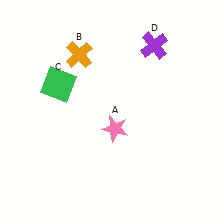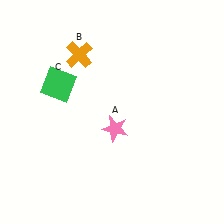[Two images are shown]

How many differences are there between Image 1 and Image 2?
There is 1 difference between the two images.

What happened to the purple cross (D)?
The purple cross (D) was removed in Image 2. It was in the top-right area of Image 1.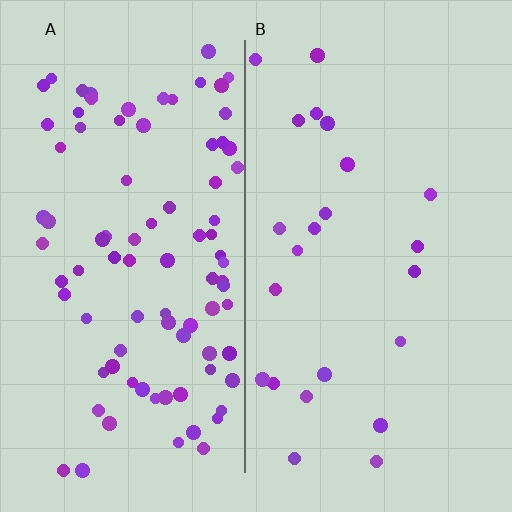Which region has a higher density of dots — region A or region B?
A (the left).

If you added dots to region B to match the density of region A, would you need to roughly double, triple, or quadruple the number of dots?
Approximately quadruple.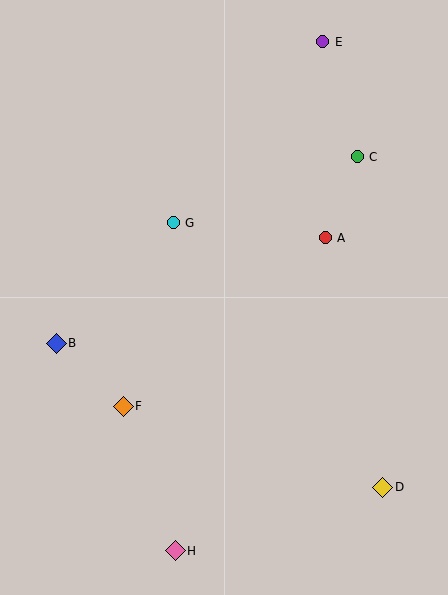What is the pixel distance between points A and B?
The distance between A and B is 289 pixels.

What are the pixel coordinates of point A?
Point A is at (325, 238).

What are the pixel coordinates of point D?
Point D is at (383, 487).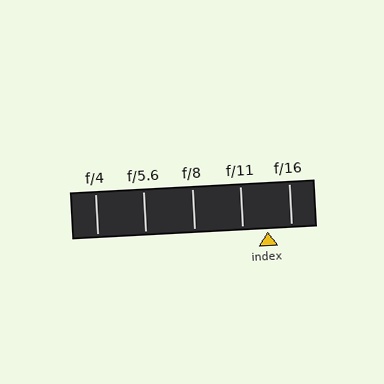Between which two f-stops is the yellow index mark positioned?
The index mark is between f/11 and f/16.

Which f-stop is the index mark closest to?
The index mark is closest to f/16.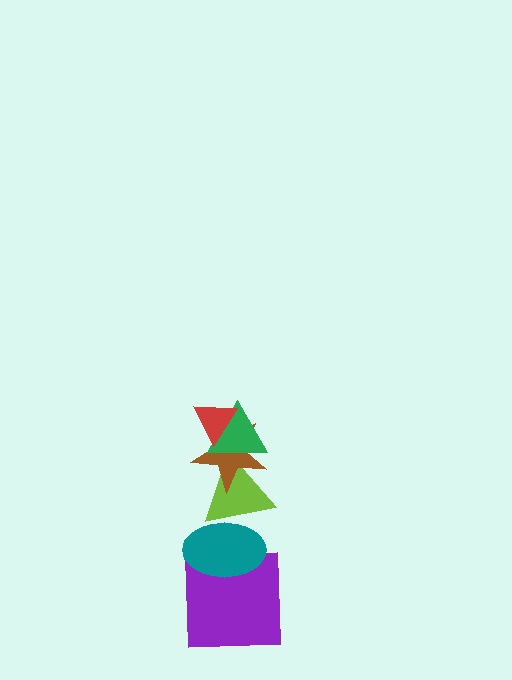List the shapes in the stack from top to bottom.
From top to bottom: the red triangle, the green triangle, the brown star, the lime triangle, the teal ellipse, the purple square.